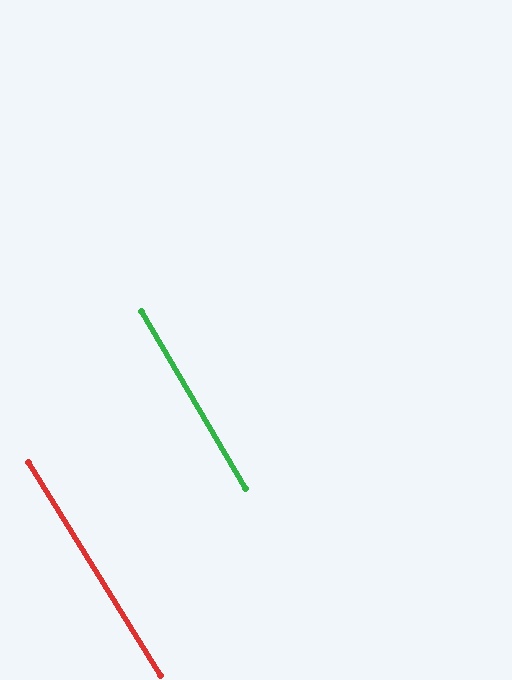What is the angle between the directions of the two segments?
Approximately 1 degree.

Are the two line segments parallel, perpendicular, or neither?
Parallel — their directions differ by only 1.3°.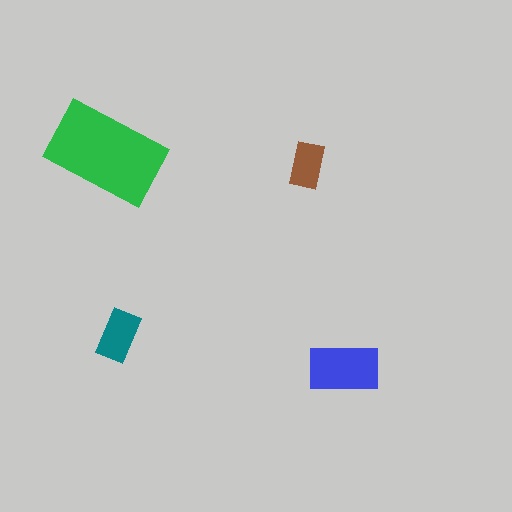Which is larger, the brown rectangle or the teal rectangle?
The teal one.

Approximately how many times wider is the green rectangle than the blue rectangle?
About 1.5 times wider.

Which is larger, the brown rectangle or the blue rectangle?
The blue one.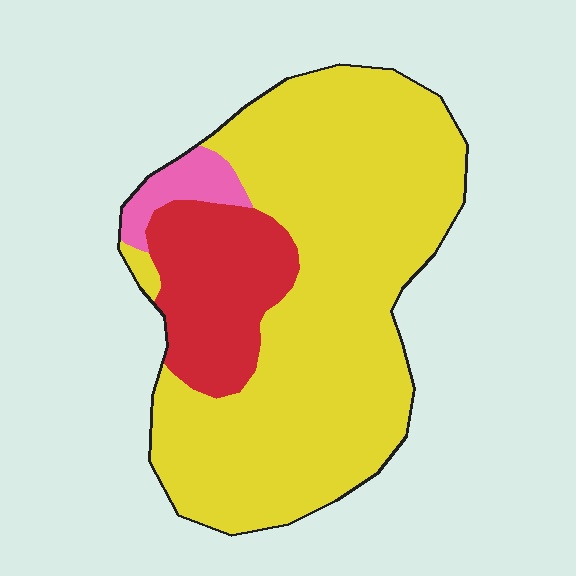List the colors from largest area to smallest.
From largest to smallest: yellow, red, pink.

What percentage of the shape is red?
Red covers 19% of the shape.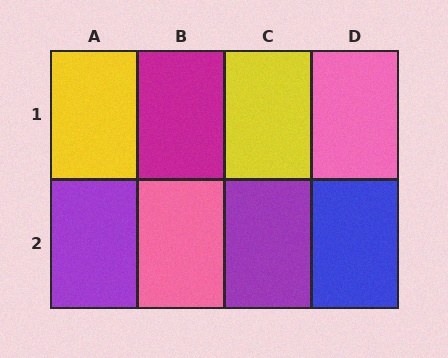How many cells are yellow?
2 cells are yellow.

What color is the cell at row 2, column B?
Pink.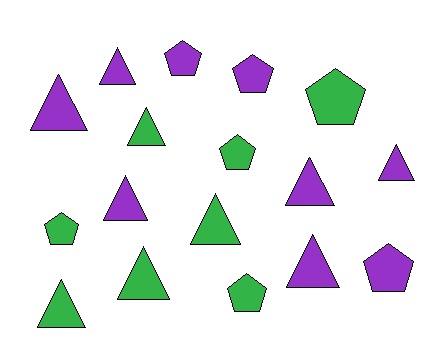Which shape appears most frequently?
Triangle, with 10 objects.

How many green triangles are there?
There are 4 green triangles.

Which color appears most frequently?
Purple, with 9 objects.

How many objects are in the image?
There are 17 objects.